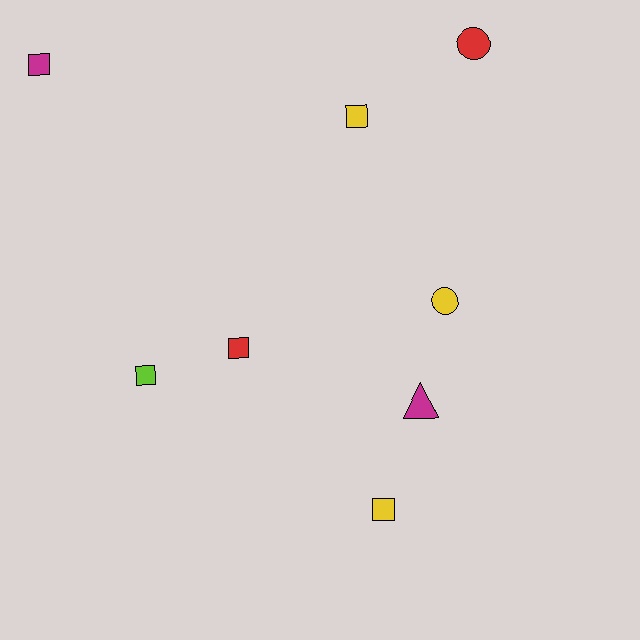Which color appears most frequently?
Yellow, with 3 objects.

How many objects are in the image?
There are 8 objects.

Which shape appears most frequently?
Square, with 5 objects.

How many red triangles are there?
There are no red triangles.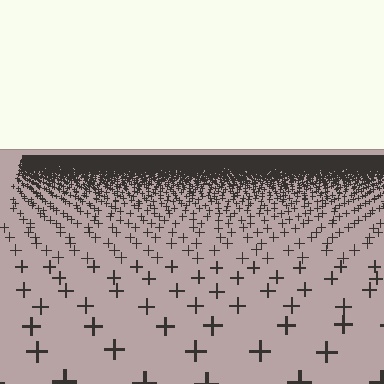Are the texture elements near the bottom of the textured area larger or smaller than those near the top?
Larger. Near the bottom, elements are closer to the viewer and appear at a bigger on-screen size.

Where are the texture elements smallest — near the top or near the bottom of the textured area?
Near the top.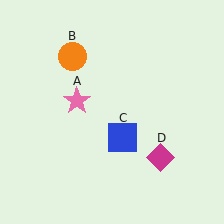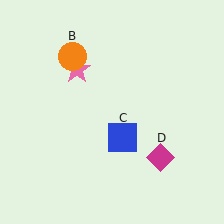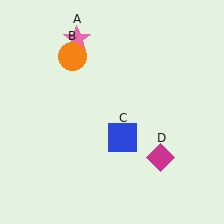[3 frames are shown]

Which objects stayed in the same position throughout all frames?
Orange circle (object B) and blue square (object C) and magenta diamond (object D) remained stationary.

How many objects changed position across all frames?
1 object changed position: pink star (object A).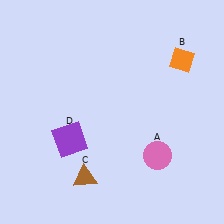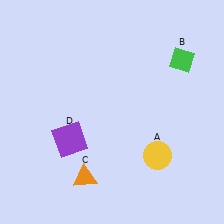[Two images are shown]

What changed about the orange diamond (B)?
In Image 1, B is orange. In Image 2, it changed to green.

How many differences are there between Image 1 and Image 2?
There are 3 differences between the two images.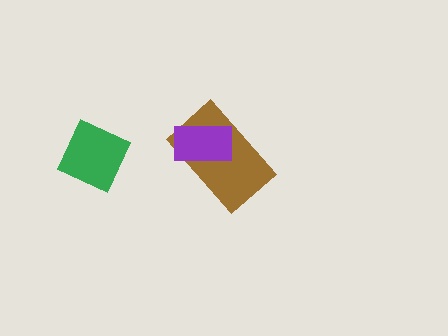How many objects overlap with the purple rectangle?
1 object overlaps with the purple rectangle.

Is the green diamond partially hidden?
No, no other shape covers it.